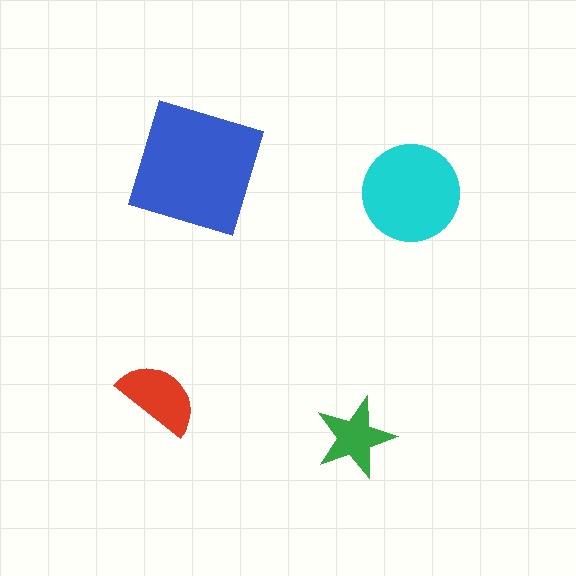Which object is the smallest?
The green star.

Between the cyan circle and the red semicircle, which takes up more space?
The cyan circle.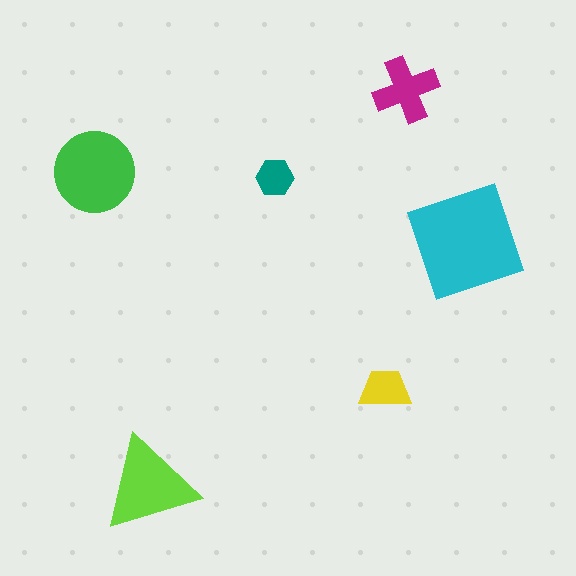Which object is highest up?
The magenta cross is topmost.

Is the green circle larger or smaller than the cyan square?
Smaller.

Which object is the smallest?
The teal hexagon.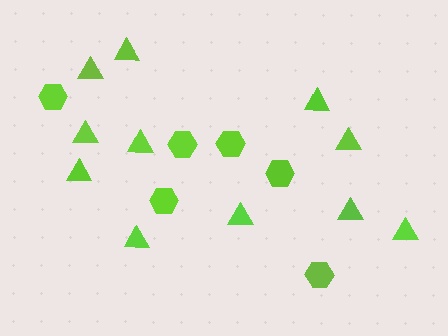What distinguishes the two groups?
There are 2 groups: one group of triangles (11) and one group of hexagons (6).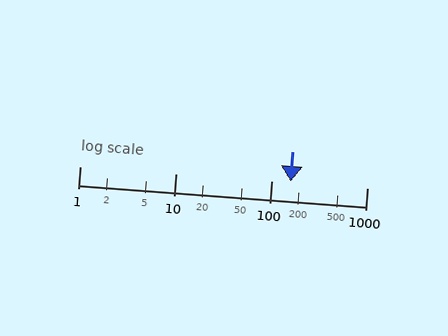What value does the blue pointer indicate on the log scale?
The pointer indicates approximately 160.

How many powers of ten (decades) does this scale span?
The scale spans 3 decades, from 1 to 1000.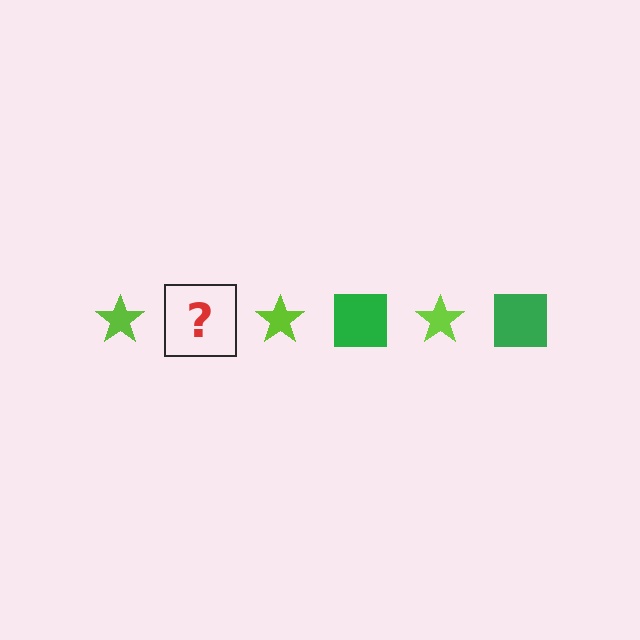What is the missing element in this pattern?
The missing element is a green square.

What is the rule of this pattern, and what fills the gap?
The rule is that the pattern alternates between lime star and green square. The gap should be filled with a green square.